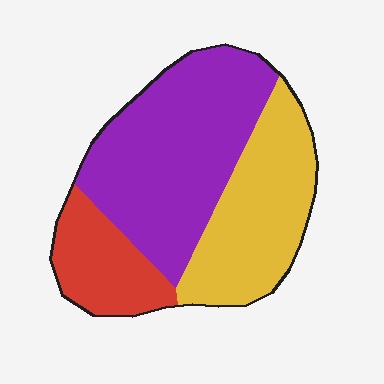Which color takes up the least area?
Red, at roughly 20%.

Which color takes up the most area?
Purple, at roughly 50%.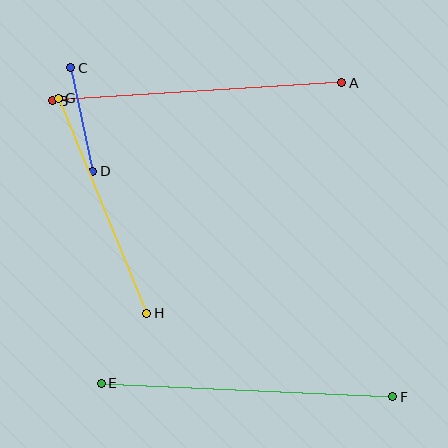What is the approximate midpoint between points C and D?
The midpoint is at approximately (82, 119) pixels.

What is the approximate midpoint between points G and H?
The midpoint is at approximately (102, 206) pixels.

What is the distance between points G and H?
The distance is approximately 233 pixels.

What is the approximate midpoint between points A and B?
The midpoint is at approximately (197, 92) pixels.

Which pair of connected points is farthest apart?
Points E and F are farthest apart.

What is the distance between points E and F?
The distance is approximately 292 pixels.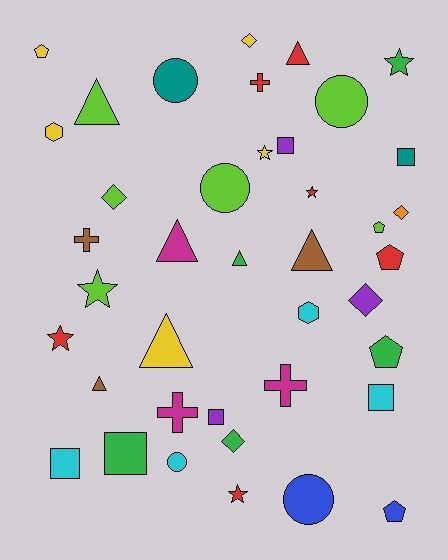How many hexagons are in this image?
There are 2 hexagons.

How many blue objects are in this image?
There are 2 blue objects.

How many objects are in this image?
There are 40 objects.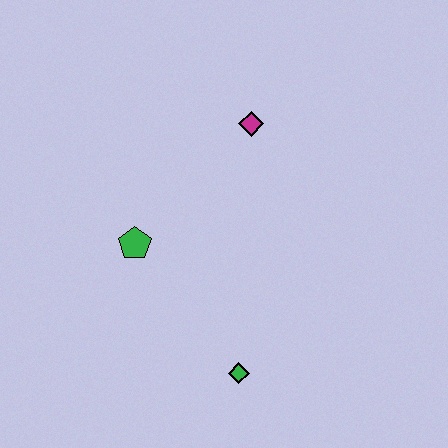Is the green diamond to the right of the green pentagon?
Yes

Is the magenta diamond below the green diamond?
No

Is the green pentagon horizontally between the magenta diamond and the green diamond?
No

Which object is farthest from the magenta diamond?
The green diamond is farthest from the magenta diamond.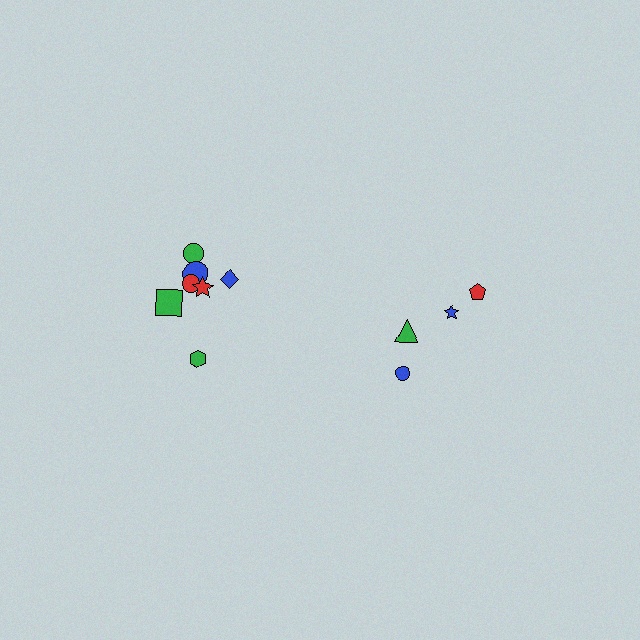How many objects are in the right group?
There are 4 objects.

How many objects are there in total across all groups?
There are 11 objects.